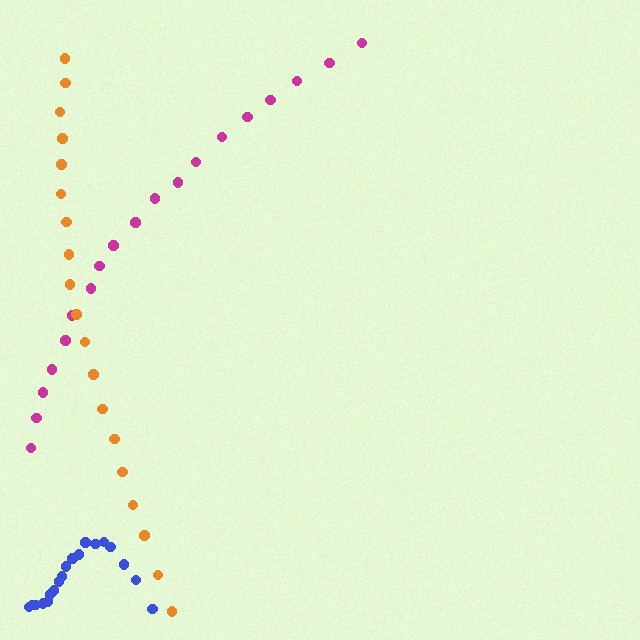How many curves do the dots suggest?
There are 3 distinct paths.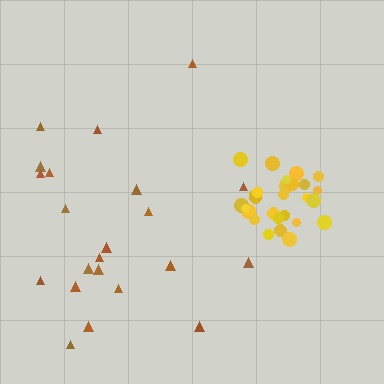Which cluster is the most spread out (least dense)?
Brown.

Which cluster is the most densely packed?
Yellow.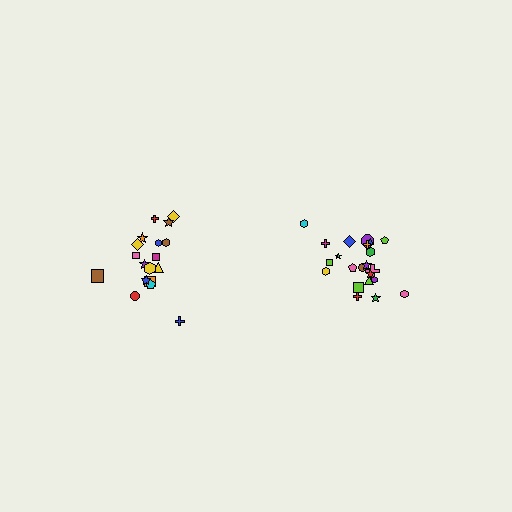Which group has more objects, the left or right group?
The right group.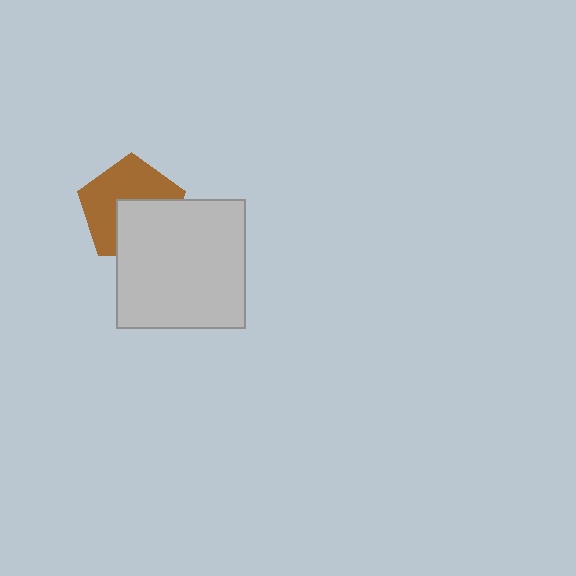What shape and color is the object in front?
The object in front is a light gray square.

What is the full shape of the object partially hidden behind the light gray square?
The partially hidden object is a brown pentagon.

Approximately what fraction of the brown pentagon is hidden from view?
Roughly 42% of the brown pentagon is hidden behind the light gray square.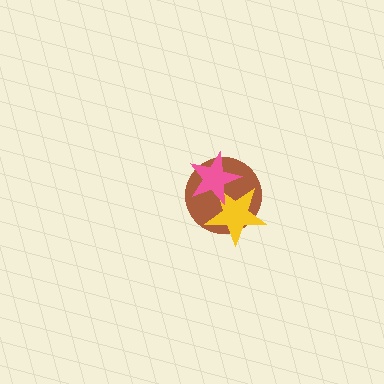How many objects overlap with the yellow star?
2 objects overlap with the yellow star.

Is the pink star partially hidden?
No, no other shape covers it.